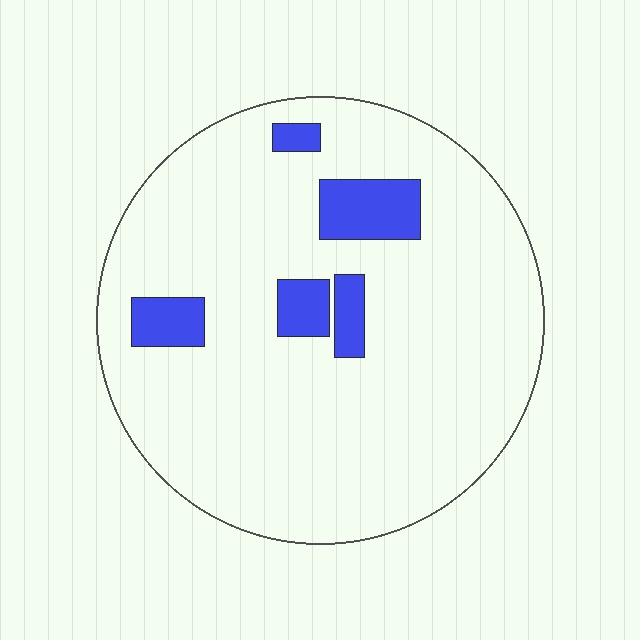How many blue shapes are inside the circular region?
5.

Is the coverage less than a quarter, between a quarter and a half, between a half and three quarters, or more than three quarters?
Less than a quarter.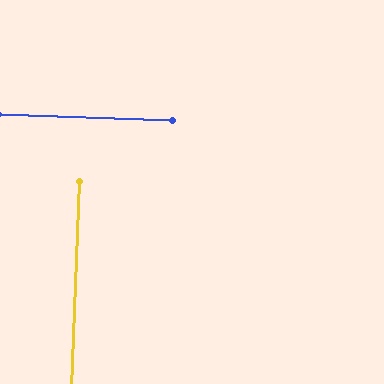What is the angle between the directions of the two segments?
Approximately 90 degrees.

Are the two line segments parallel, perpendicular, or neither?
Perpendicular — they meet at approximately 90°.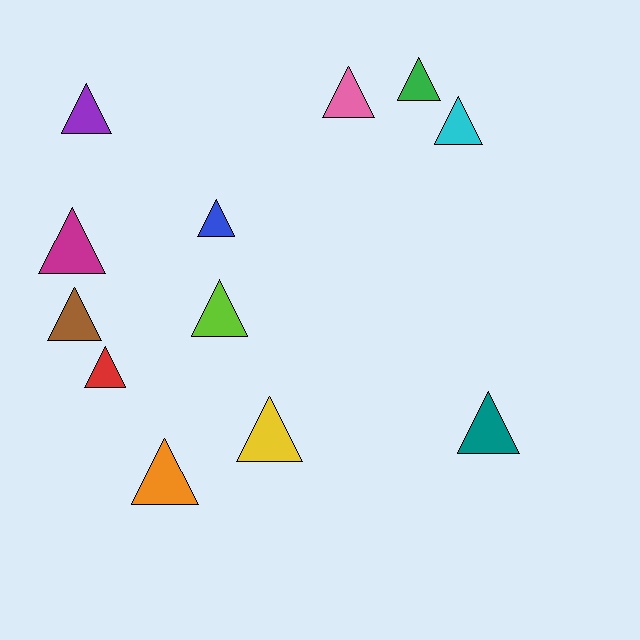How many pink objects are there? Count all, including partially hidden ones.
There is 1 pink object.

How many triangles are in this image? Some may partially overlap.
There are 12 triangles.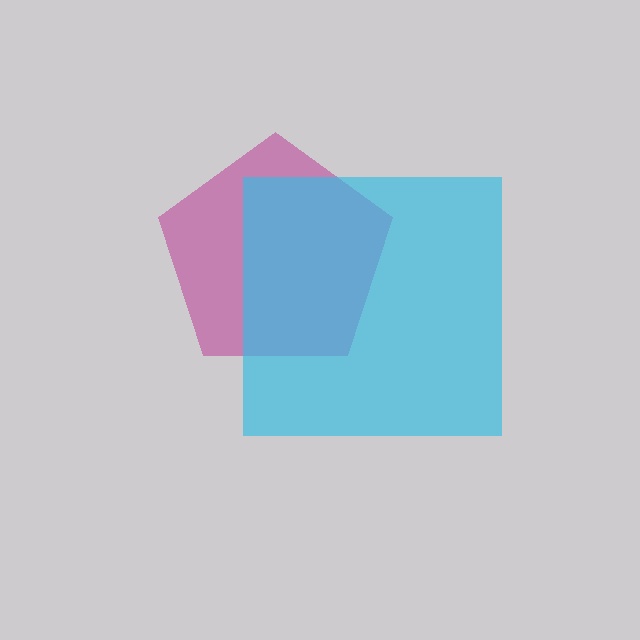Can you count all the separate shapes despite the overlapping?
Yes, there are 2 separate shapes.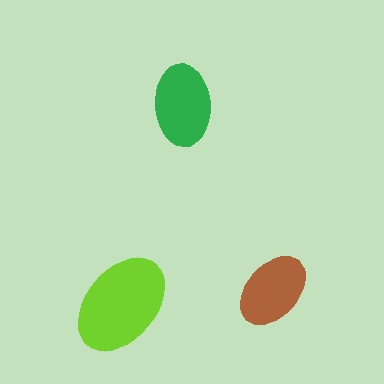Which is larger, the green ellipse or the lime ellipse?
The lime one.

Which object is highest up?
The green ellipse is topmost.